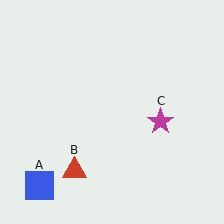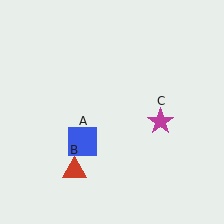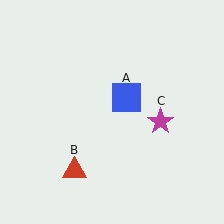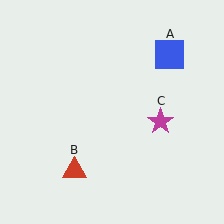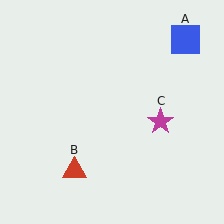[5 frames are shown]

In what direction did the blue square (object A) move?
The blue square (object A) moved up and to the right.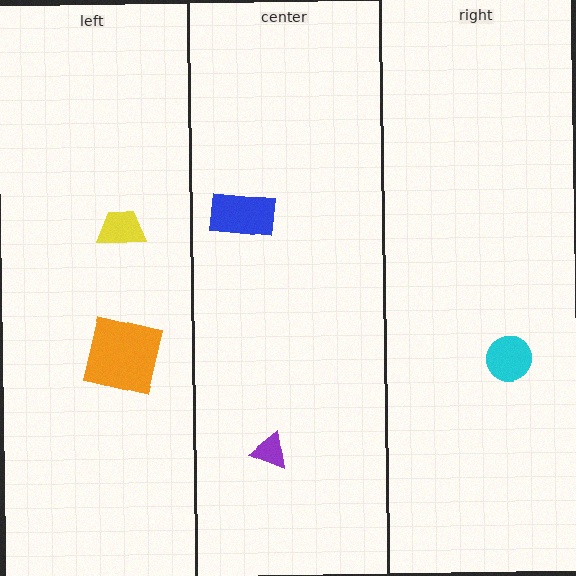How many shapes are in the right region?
1.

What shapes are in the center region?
The purple triangle, the blue rectangle.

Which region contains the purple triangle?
The center region.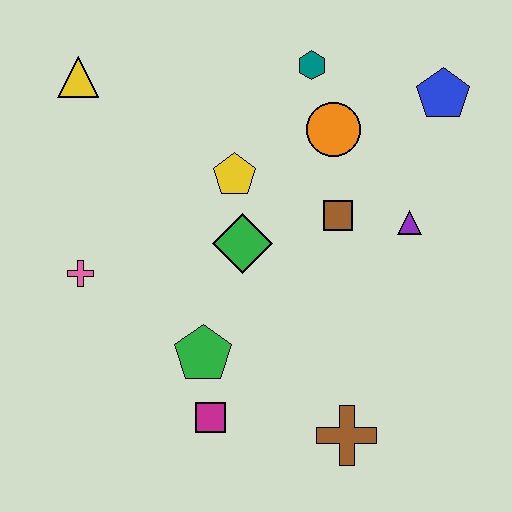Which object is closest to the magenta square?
The green pentagon is closest to the magenta square.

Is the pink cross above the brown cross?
Yes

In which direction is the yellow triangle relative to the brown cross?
The yellow triangle is above the brown cross.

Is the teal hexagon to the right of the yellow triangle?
Yes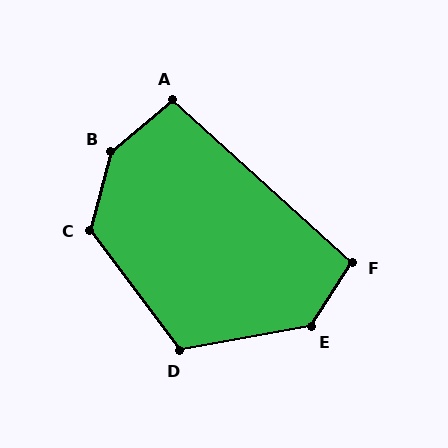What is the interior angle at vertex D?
Approximately 116 degrees (obtuse).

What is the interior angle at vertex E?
Approximately 134 degrees (obtuse).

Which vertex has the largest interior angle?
B, at approximately 145 degrees.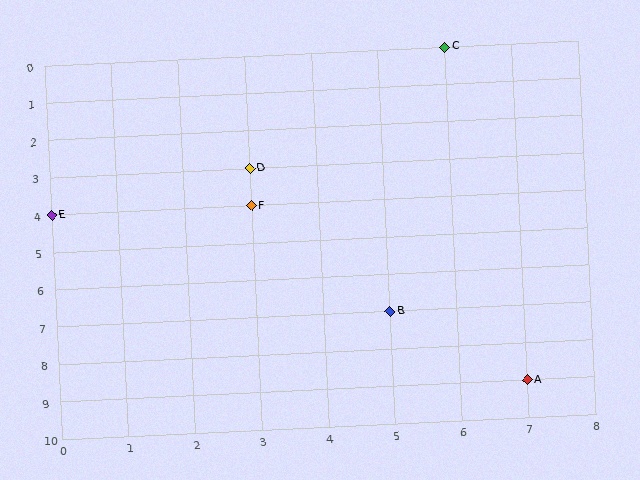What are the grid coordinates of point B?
Point B is at grid coordinates (5, 7).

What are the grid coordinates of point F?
Point F is at grid coordinates (3, 4).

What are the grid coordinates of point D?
Point D is at grid coordinates (3, 3).